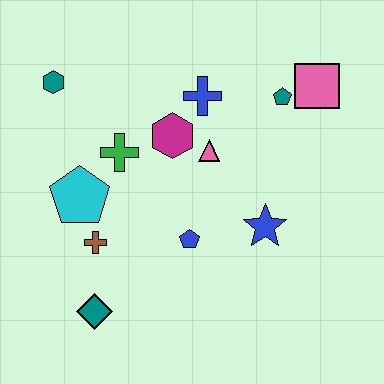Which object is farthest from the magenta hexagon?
The teal diamond is farthest from the magenta hexagon.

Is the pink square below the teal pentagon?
No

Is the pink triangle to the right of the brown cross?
Yes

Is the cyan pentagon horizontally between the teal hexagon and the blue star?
Yes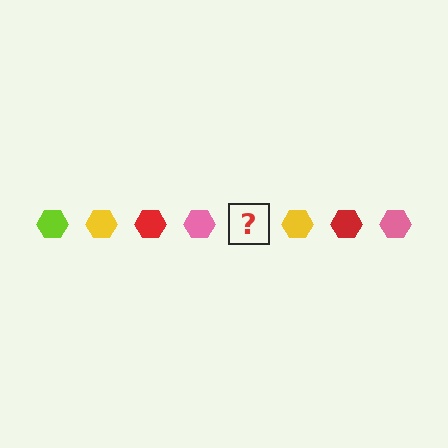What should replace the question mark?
The question mark should be replaced with a lime hexagon.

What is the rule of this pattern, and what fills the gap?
The rule is that the pattern cycles through lime, yellow, red, pink hexagons. The gap should be filled with a lime hexagon.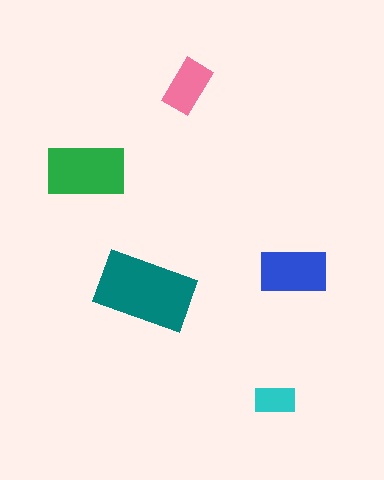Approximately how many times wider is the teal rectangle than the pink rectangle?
About 2 times wider.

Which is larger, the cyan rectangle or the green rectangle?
The green one.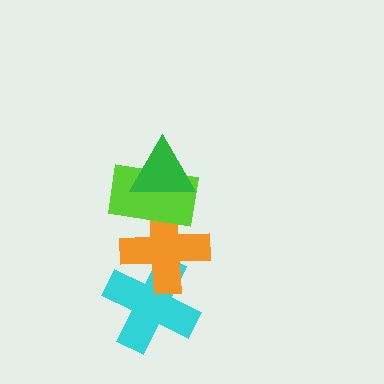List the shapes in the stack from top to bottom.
From top to bottom: the green triangle, the lime rectangle, the orange cross, the cyan cross.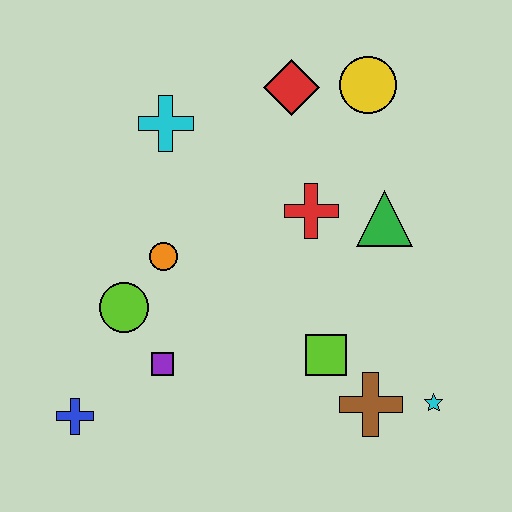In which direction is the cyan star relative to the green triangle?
The cyan star is below the green triangle.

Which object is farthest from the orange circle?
The cyan star is farthest from the orange circle.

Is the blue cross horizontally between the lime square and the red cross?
No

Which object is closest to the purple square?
The lime circle is closest to the purple square.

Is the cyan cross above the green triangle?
Yes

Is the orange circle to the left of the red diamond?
Yes